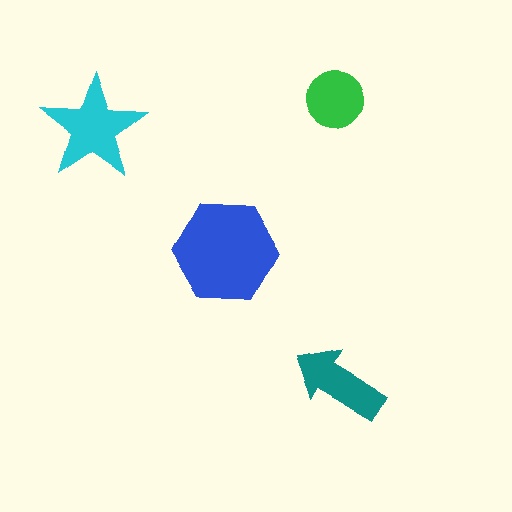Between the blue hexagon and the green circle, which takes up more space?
The blue hexagon.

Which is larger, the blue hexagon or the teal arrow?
The blue hexagon.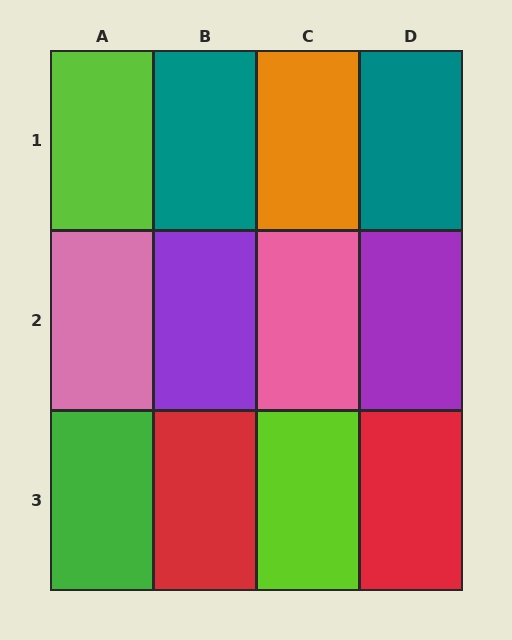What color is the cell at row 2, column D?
Purple.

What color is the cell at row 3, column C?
Lime.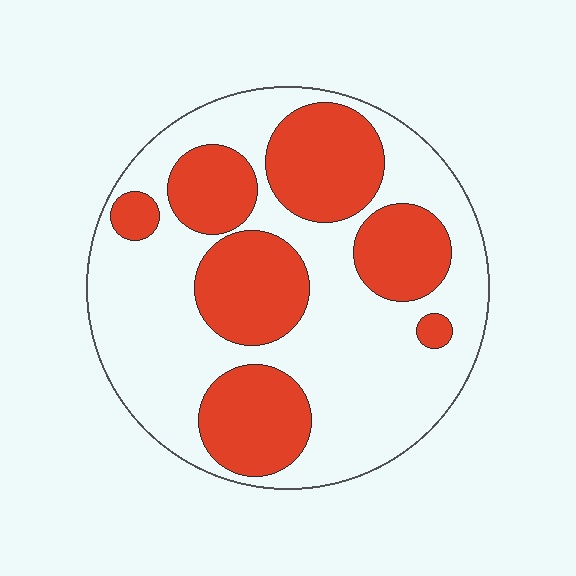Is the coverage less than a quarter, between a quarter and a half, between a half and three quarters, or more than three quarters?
Between a quarter and a half.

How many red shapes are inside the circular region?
7.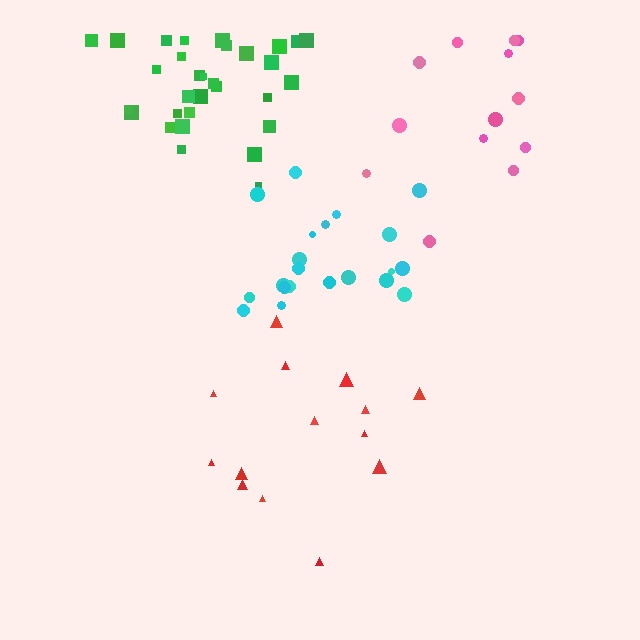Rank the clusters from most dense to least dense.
green, cyan, pink, red.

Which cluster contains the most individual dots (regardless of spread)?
Green (31).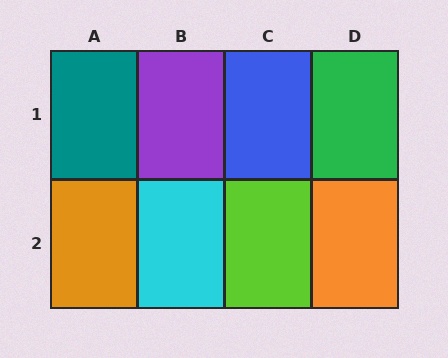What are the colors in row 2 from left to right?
Orange, cyan, lime, orange.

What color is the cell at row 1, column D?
Green.